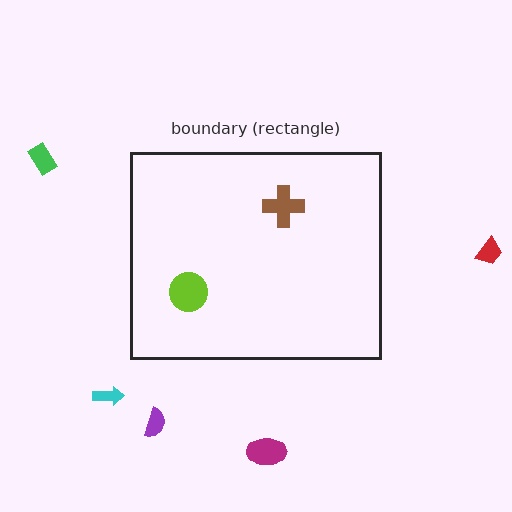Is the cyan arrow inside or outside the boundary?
Outside.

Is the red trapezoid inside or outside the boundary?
Outside.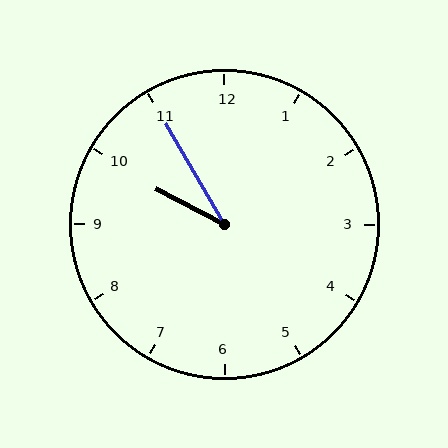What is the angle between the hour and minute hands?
Approximately 32 degrees.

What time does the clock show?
9:55.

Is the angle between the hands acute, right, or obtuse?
It is acute.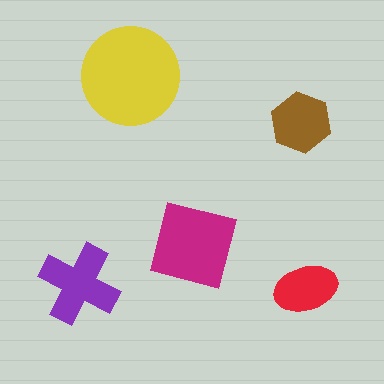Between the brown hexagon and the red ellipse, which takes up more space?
The brown hexagon.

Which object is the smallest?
The red ellipse.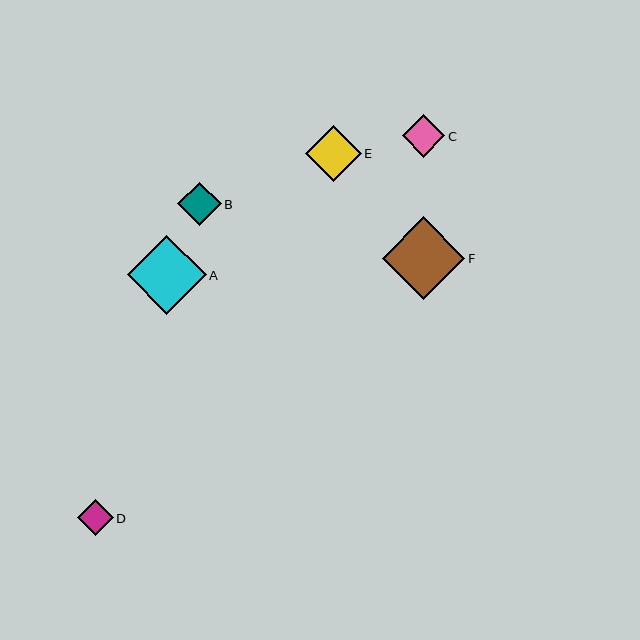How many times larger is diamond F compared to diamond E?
Diamond F is approximately 1.5 times the size of diamond E.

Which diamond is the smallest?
Diamond D is the smallest with a size of approximately 36 pixels.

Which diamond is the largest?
Diamond F is the largest with a size of approximately 82 pixels.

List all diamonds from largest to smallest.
From largest to smallest: F, A, E, B, C, D.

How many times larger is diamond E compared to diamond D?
Diamond E is approximately 1.6 times the size of diamond D.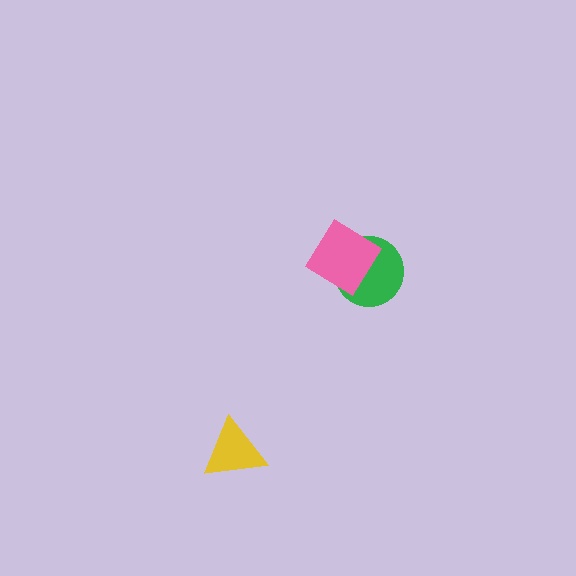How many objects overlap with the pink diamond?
1 object overlaps with the pink diamond.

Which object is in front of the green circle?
The pink diamond is in front of the green circle.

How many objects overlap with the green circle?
1 object overlaps with the green circle.